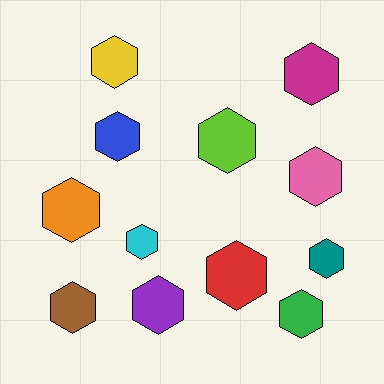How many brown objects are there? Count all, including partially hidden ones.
There is 1 brown object.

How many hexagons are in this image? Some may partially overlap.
There are 12 hexagons.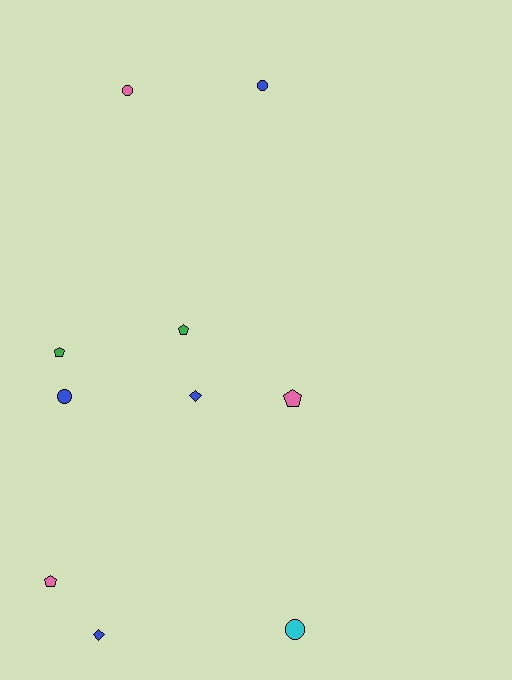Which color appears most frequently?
Blue, with 4 objects.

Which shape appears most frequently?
Pentagon, with 4 objects.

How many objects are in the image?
There are 10 objects.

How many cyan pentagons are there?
There are no cyan pentagons.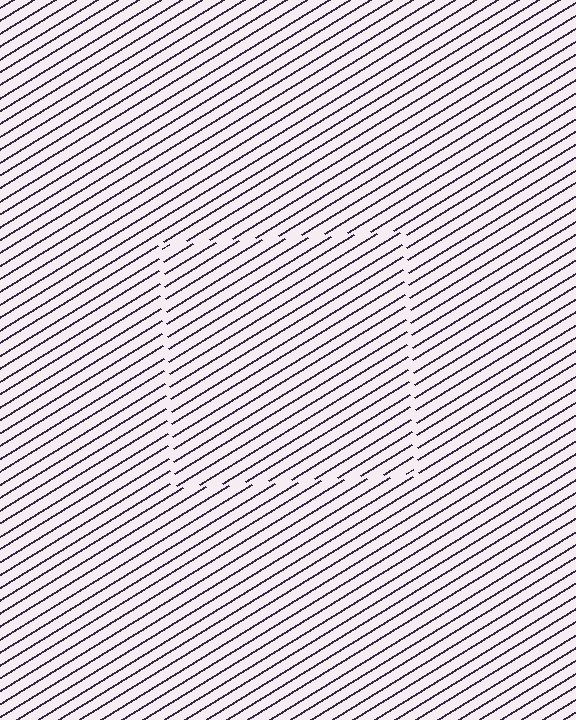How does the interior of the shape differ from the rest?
The interior of the shape contains the same grating, shifted by half a period — the contour is defined by the phase discontinuity where line-ends from the inner and outer gratings abut.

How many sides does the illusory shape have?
4 sides — the line-ends trace a square.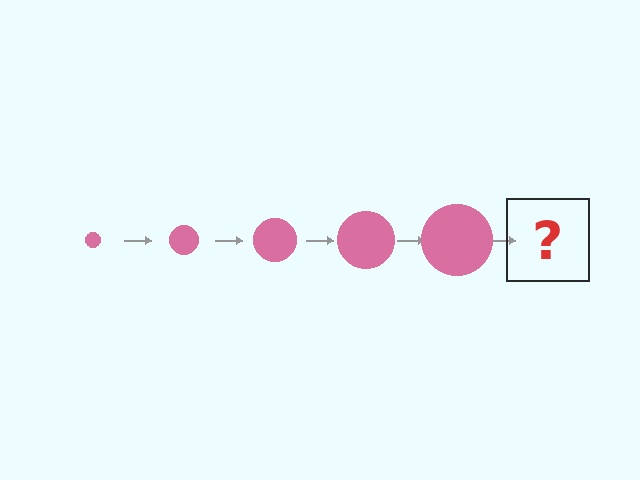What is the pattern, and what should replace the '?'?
The pattern is that the circle gets progressively larger each step. The '?' should be a pink circle, larger than the previous one.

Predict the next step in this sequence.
The next step is a pink circle, larger than the previous one.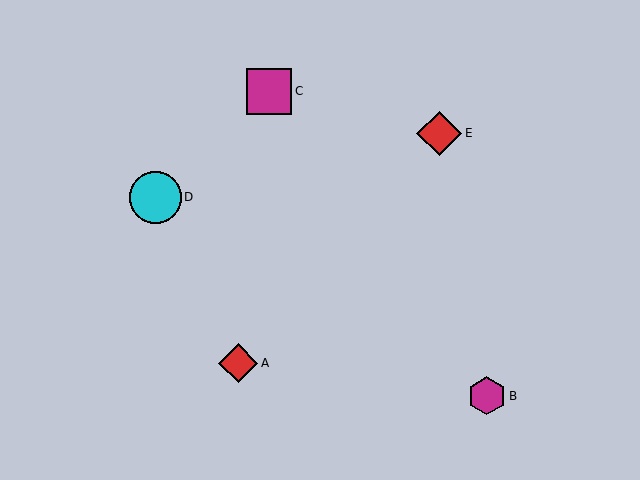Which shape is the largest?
The cyan circle (labeled D) is the largest.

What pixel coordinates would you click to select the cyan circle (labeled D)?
Click at (155, 197) to select the cyan circle D.